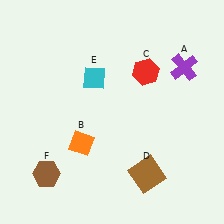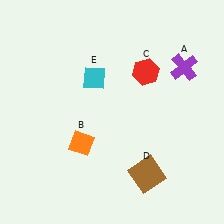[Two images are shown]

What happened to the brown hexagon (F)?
The brown hexagon (F) was removed in Image 2. It was in the bottom-left area of Image 1.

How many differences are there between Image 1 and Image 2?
There is 1 difference between the two images.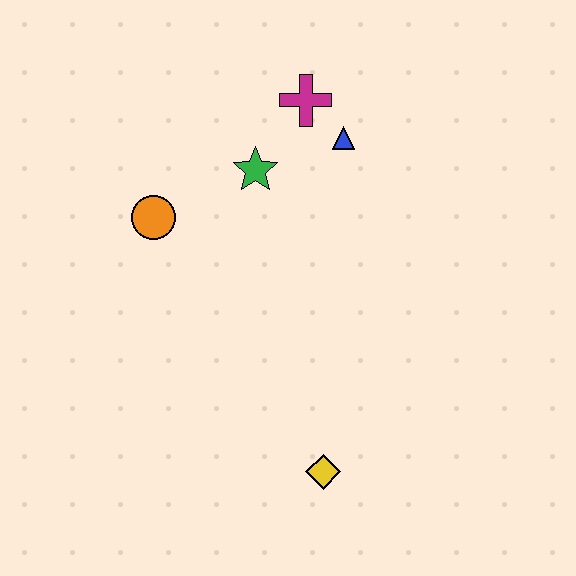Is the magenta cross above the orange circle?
Yes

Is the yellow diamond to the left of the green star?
No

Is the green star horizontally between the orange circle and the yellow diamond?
Yes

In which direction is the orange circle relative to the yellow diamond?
The orange circle is above the yellow diamond.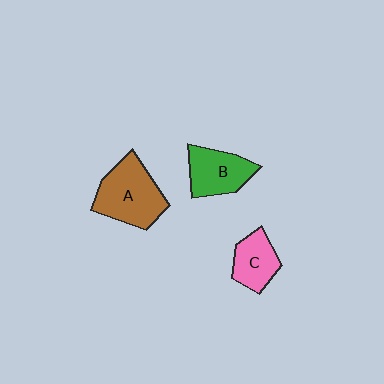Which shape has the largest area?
Shape A (brown).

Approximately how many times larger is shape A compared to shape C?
Approximately 1.7 times.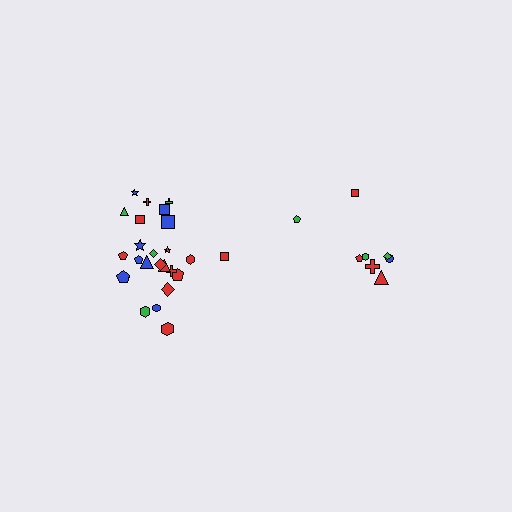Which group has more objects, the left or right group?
The left group.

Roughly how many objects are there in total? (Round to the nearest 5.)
Roughly 35 objects in total.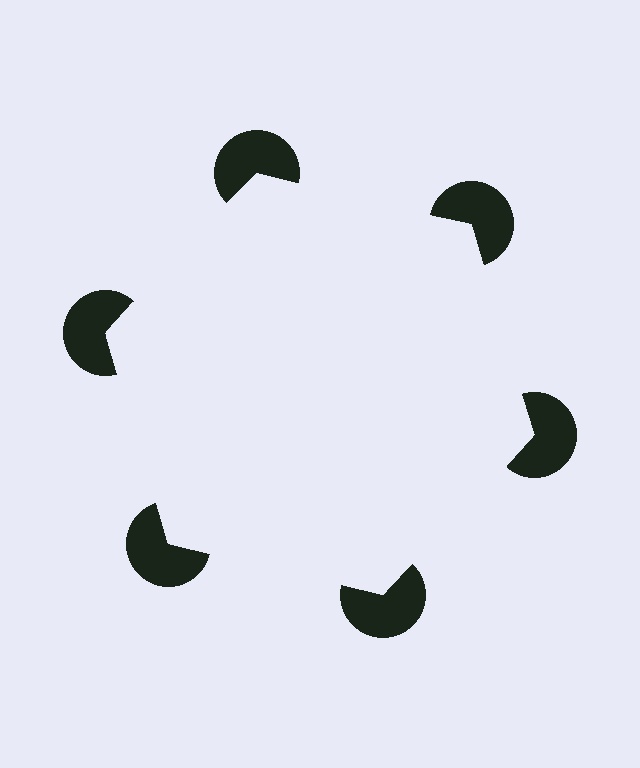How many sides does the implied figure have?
6 sides.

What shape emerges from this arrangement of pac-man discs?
An illusory hexagon — its edges are inferred from the aligned wedge cuts in the pac-man discs, not physically drawn.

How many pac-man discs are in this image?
There are 6 — one at each vertex of the illusory hexagon.